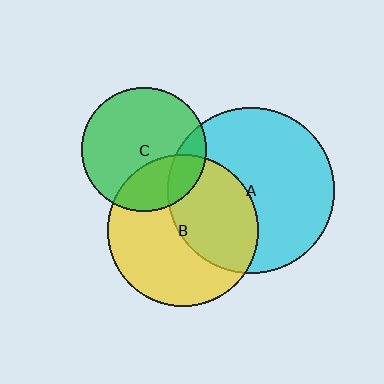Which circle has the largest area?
Circle A (cyan).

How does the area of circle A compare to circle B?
Approximately 1.2 times.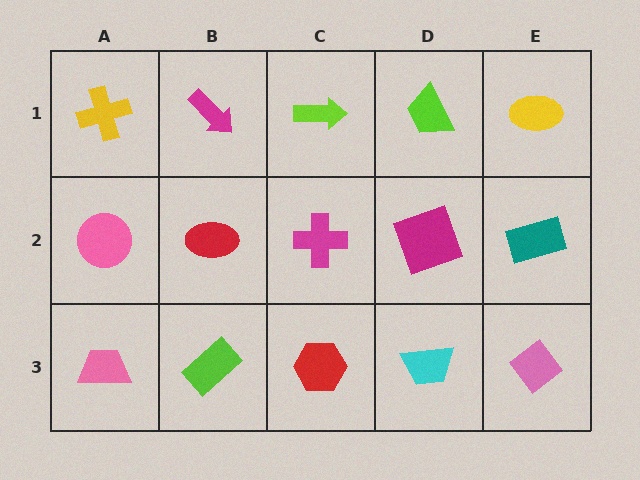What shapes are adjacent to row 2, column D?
A lime trapezoid (row 1, column D), a cyan trapezoid (row 3, column D), a magenta cross (row 2, column C), a teal rectangle (row 2, column E).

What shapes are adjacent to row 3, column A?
A pink circle (row 2, column A), a lime rectangle (row 3, column B).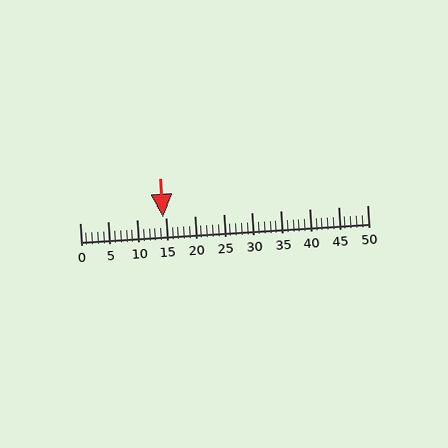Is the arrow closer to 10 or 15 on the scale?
The arrow is closer to 15.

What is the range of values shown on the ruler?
The ruler shows values from 0 to 50.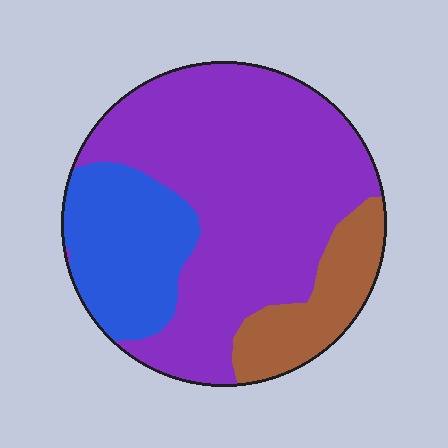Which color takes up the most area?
Purple, at roughly 65%.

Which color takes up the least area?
Brown, at roughly 15%.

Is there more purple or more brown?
Purple.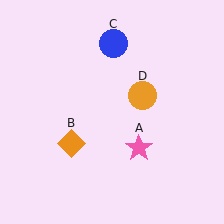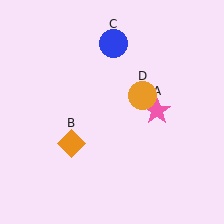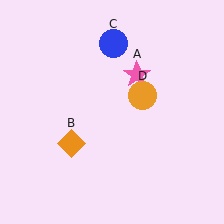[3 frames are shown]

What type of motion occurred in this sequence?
The pink star (object A) rotated counterclockwise around the center of the scene.